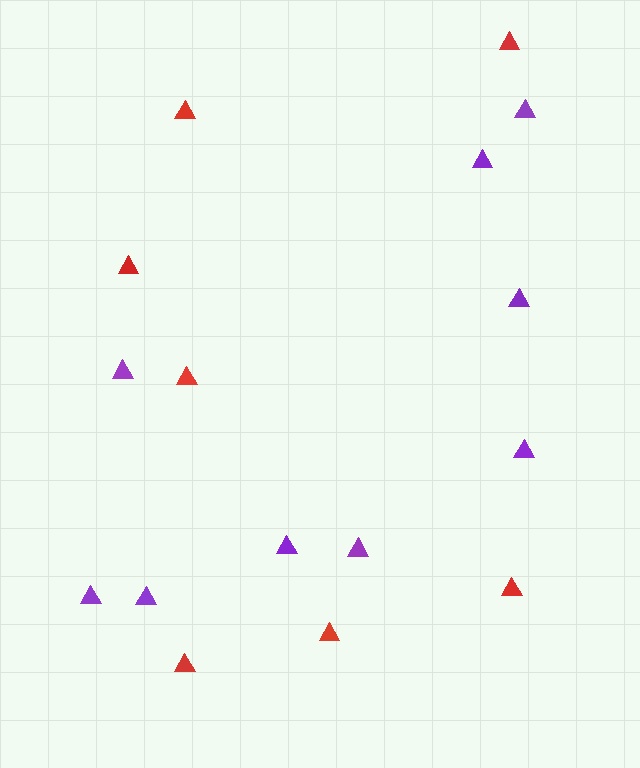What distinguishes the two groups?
There are 2 groups: one group of red triangles (7) and one group of purple triangles (9).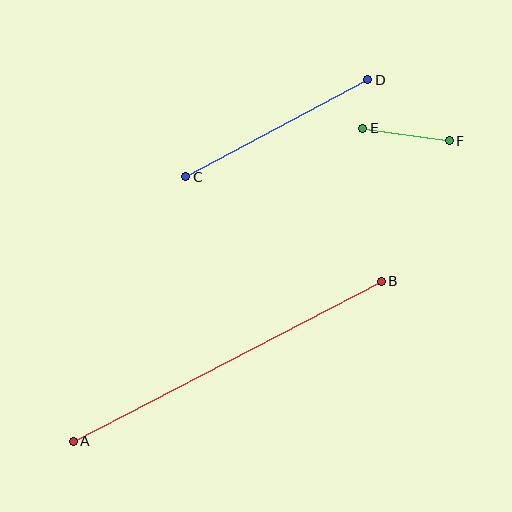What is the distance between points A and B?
The distance is approximately 347 pixels.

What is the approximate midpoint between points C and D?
The midpoint is at approximately (277, 128) pixels.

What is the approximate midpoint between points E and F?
The midpoint is at approximately (406, 135) pixels.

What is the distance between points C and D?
The distance is approximately 206 pixels.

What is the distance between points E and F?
The distance is approximately 88 pixels.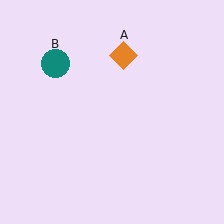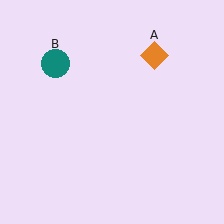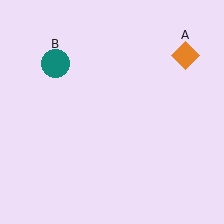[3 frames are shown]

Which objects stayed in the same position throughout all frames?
Teal circle (object B) remained stationary.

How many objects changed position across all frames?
1 object changed position: orange diamond (object A).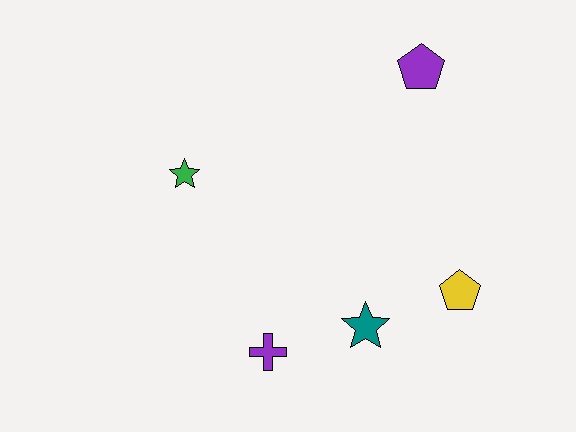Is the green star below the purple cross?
No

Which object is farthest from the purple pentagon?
The purple cross is farthest from the purple pentagon.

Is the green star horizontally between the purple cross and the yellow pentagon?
No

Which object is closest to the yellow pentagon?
The teal star is closest to the yellow pentagon.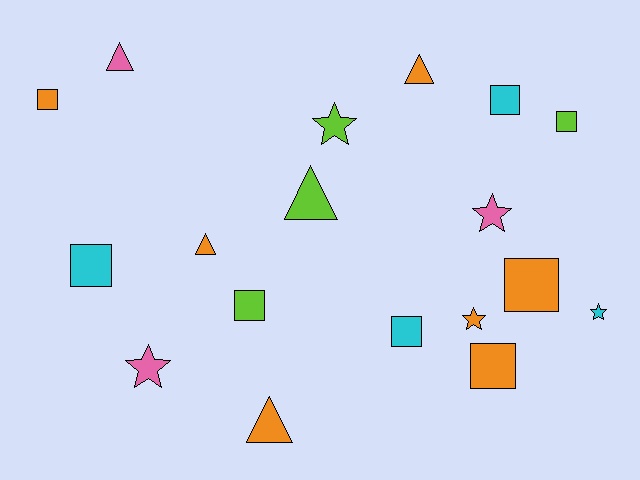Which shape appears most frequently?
Square, with 8 objects.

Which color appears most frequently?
Orange, with 7 objects.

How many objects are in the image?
There are 18 objects.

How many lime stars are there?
There is 1 lime star.